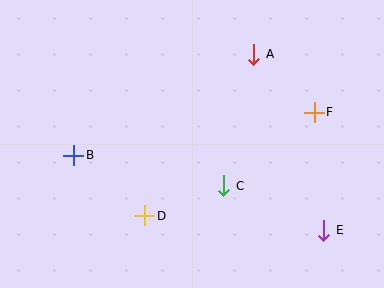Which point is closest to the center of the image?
Point C at (224, 186) is closest to the center.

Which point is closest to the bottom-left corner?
Point B is closest to the bottom-left corner.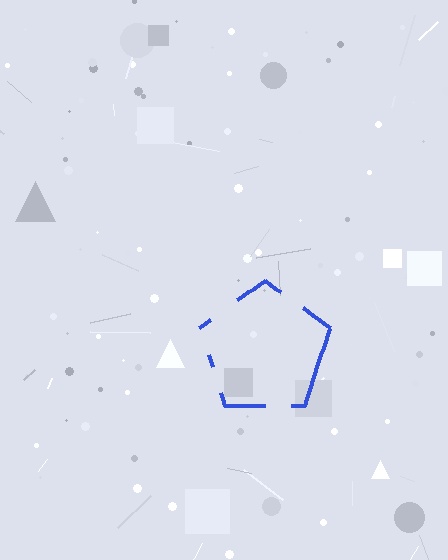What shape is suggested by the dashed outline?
The dashed outline suggests a pentagon.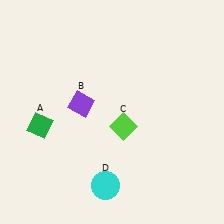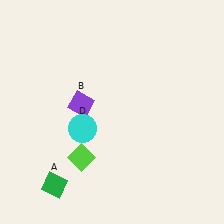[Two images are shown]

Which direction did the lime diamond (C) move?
The lime diamond (C) moved left.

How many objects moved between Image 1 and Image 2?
3 objects moved between the two images.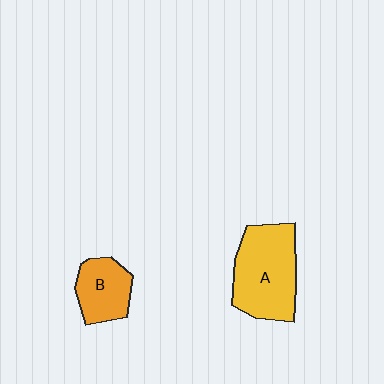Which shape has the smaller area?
Shape B (orange).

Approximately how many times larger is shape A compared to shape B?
Approximately 1.8 times.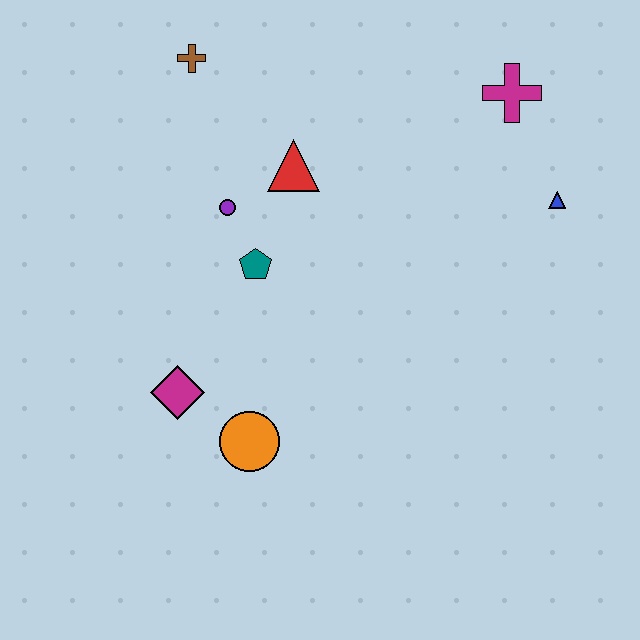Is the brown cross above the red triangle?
Yes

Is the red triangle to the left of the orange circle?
No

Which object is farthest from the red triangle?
The orange circle is farthest from the red triangle.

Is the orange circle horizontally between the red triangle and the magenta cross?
No